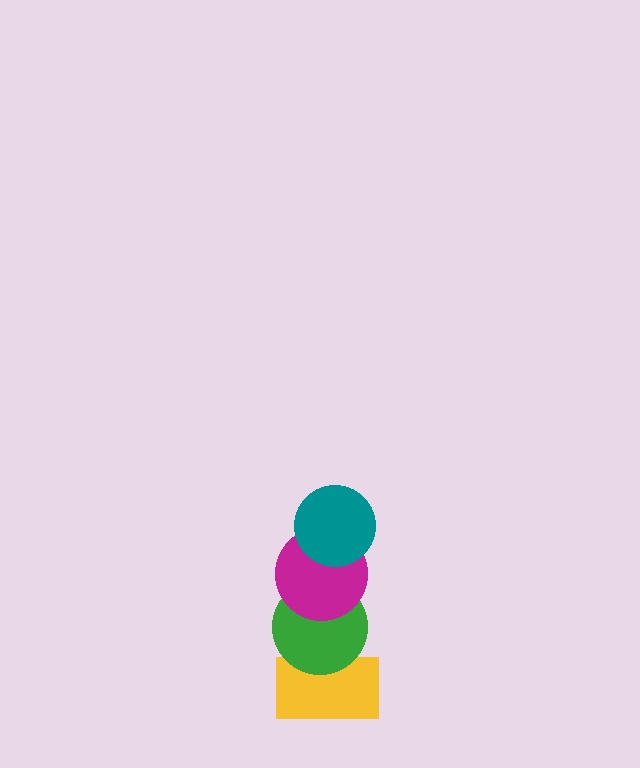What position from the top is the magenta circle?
The magenta circle is 2nd from the top.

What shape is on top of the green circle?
The magenta circle is on top of the green circle.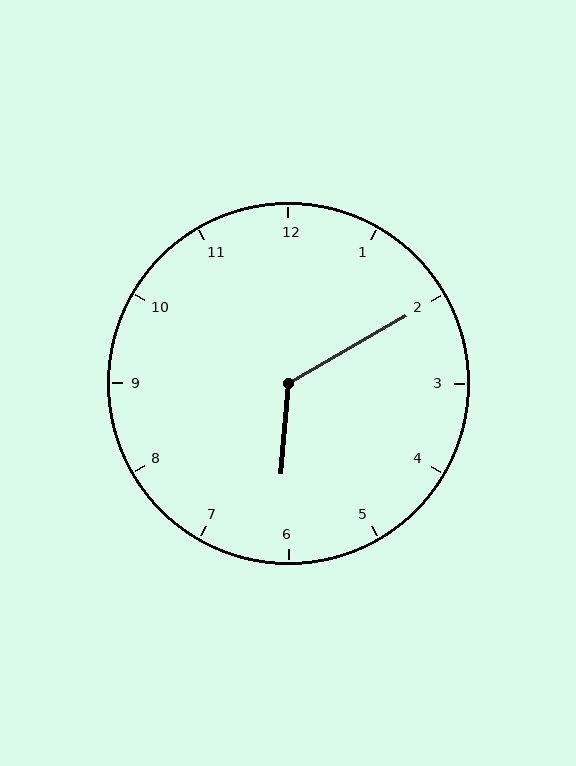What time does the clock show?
6:10.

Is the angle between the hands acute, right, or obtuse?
It is obtuse.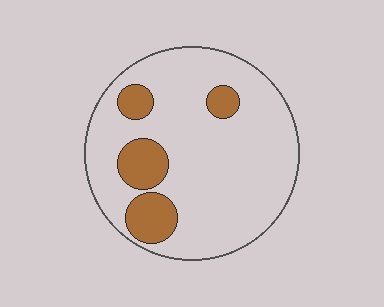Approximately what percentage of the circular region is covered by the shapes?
Approximately 15%.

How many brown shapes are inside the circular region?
4.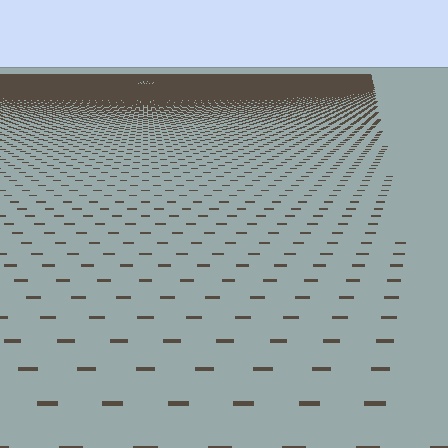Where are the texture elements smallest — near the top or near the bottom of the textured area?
Near the top.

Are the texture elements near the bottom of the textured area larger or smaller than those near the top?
Larger. Near the bottom, elements are closer to the viewer and appear at a bigger on-screen size.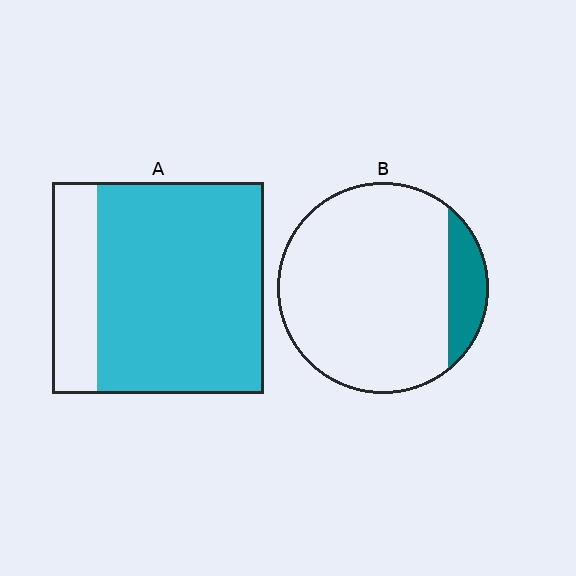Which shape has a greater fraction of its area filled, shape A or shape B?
Shape A.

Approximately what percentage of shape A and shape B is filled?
A is approximately 80% and B is approximately 15%.